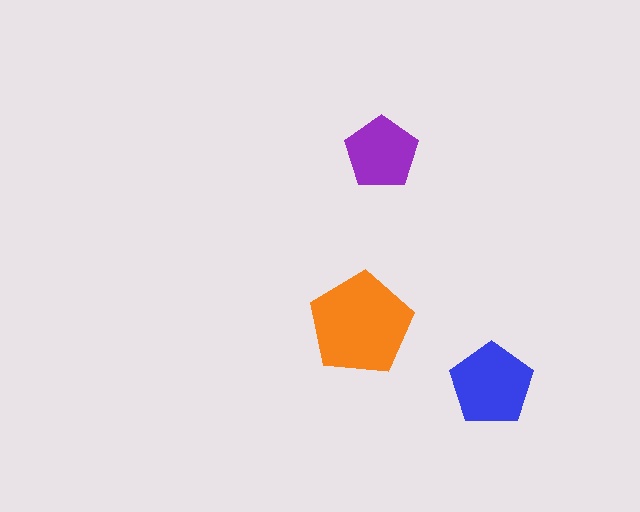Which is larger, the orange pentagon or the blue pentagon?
The orange one.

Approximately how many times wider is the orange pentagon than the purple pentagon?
About 1.5 times wider.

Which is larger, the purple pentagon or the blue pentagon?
The blue one.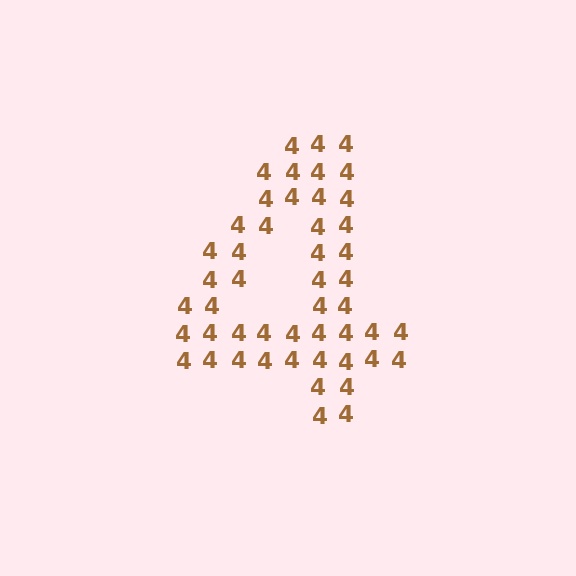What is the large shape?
The large shape is the digit 4.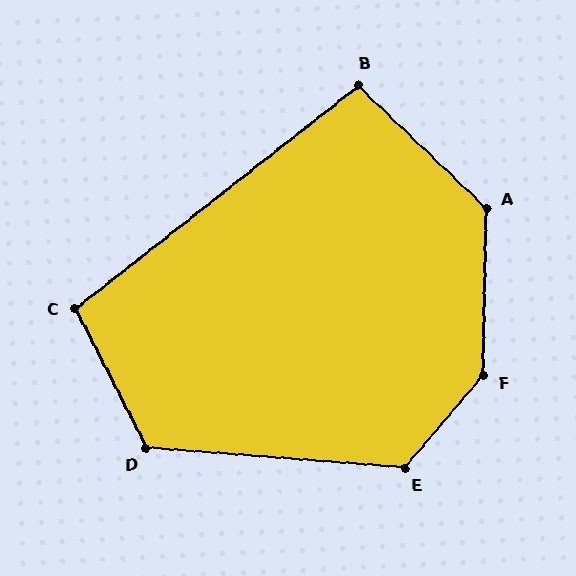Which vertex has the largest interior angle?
F, at approximately 141 degrees.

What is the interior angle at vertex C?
Approximately 101 degrees (obtuse).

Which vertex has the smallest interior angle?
B, at approximately 98 degrees.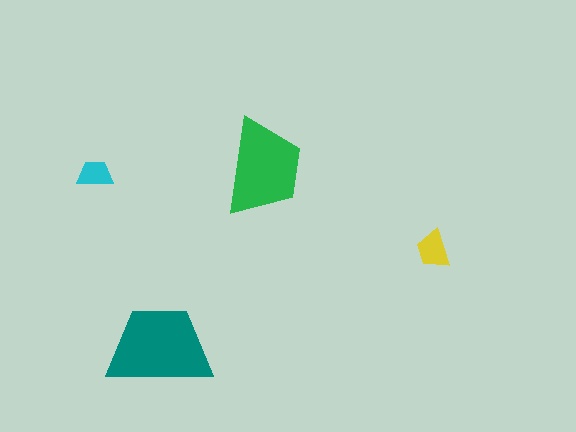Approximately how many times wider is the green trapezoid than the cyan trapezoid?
About 2.5 times wider.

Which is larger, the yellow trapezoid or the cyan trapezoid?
The yellow one.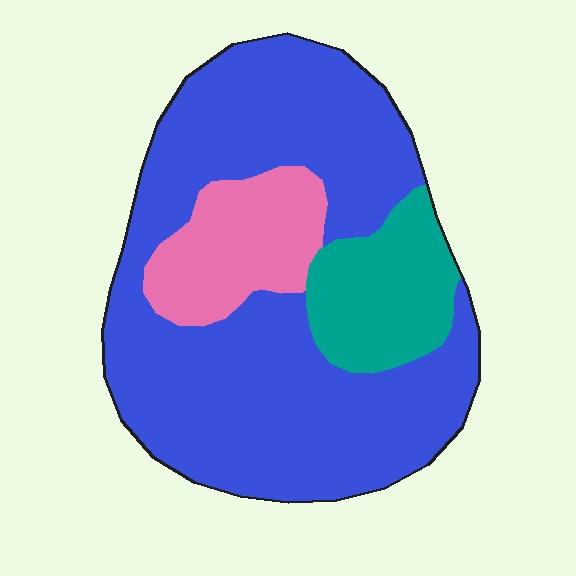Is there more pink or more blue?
Blue.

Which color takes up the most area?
Blue, at roughly 70%.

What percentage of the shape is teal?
Teal covers about 15% of the shape.